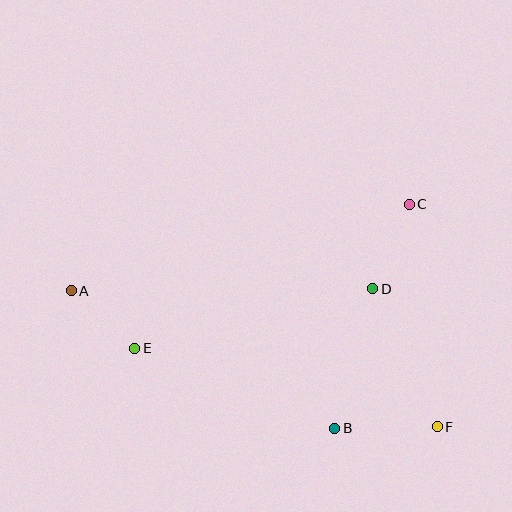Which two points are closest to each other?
Points A and E are closest to each other.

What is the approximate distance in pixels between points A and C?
The distance between A and C is approximately 349 pixels.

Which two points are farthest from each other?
Points A and F are farthest from each other.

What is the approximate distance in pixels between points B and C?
The distance between B and C is approximately 236 pixels.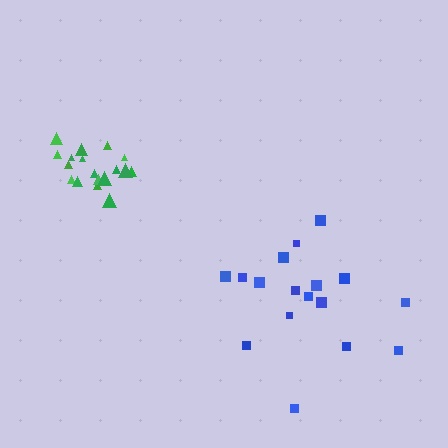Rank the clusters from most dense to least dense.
green, blue.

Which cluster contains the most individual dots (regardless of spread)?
Green (18).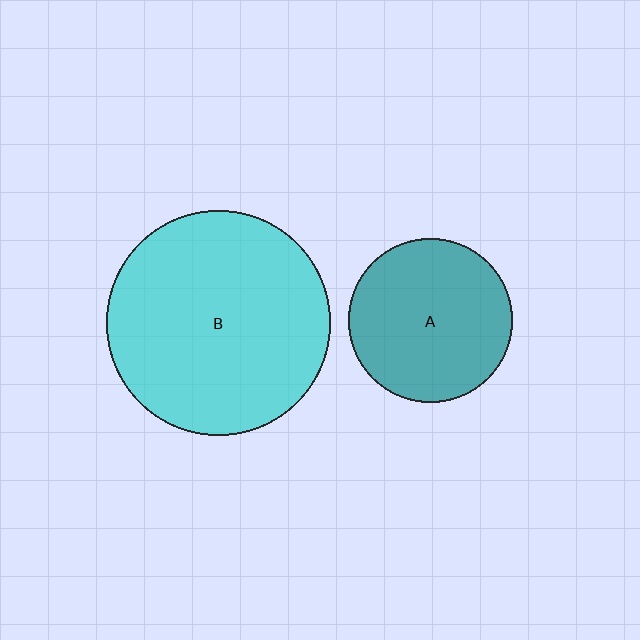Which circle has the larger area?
Circle B (cyan).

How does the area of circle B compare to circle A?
Approximately 1.9 times.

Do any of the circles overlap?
No, none of the circles overlap.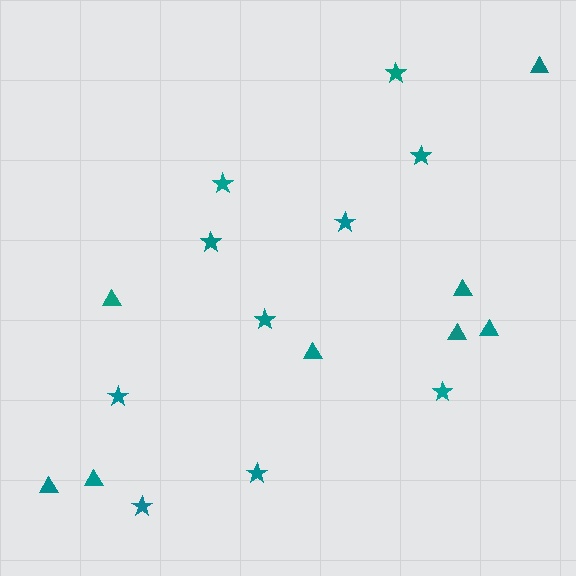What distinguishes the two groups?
There are 2 groups: one group of triangles (8) and one group of stars (10).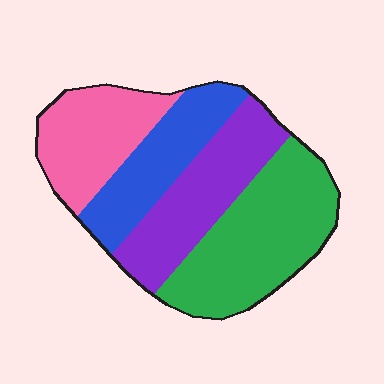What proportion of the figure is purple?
Purple covers roughly 25% of the figure.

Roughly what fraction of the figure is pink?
Pink covers 21% of the figure.